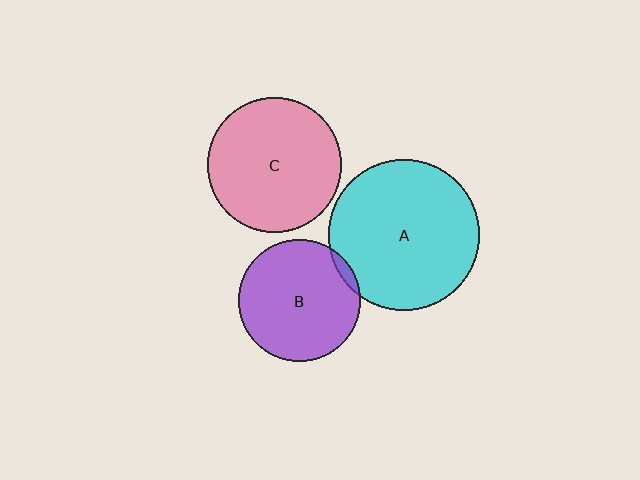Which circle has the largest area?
Circle A (cyan).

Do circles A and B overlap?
Yes.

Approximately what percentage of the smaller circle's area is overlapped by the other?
Approximately 5%.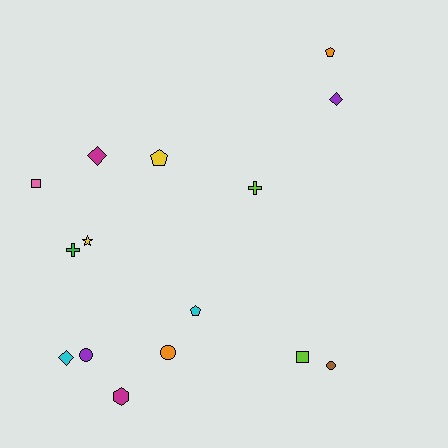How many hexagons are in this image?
There is 1 hexagon.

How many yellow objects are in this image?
There are 2 yellow objects.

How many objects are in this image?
There are 15 objects.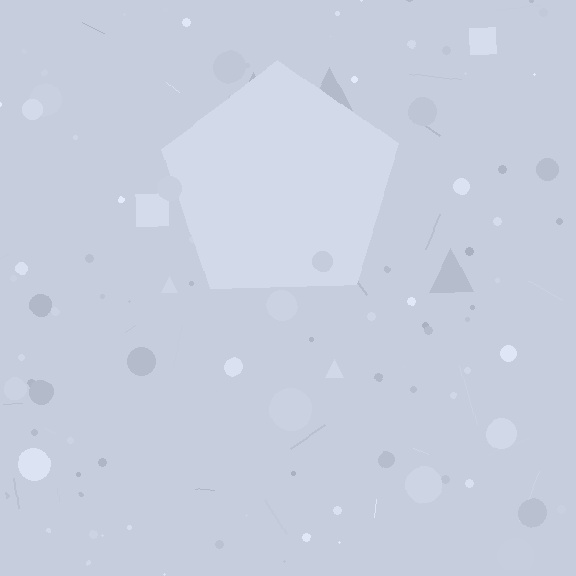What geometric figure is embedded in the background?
A pentagon is embedded in the background.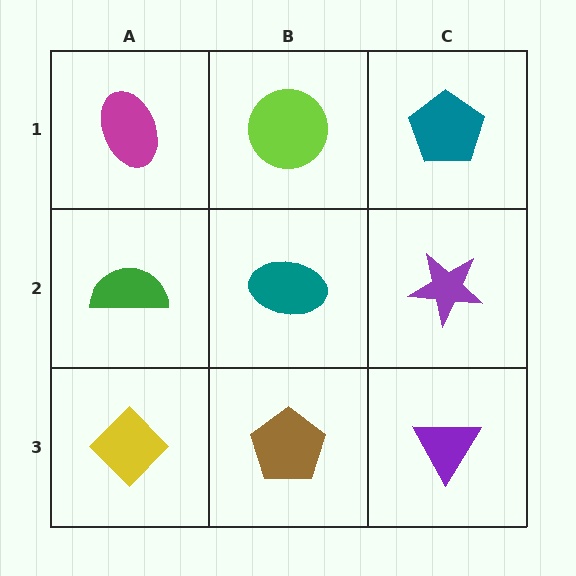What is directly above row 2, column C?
A teal pentagon.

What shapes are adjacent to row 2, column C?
A teal pentagon (row 1, column C), a purple triangle (row 3, column C), a teal ellipse (row 2, column B).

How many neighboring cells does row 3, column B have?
3.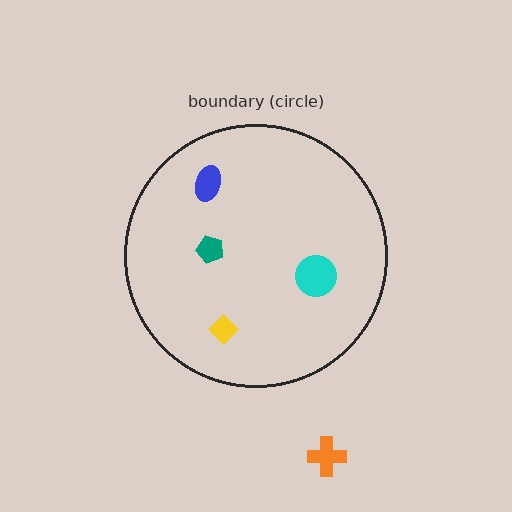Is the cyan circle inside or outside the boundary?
Inside.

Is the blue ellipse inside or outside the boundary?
Inside.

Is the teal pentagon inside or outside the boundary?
Inside.